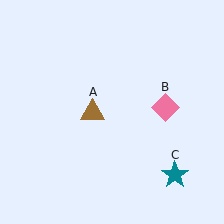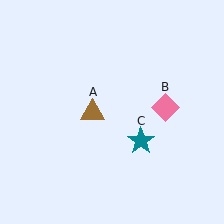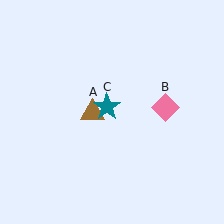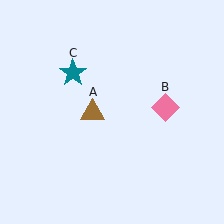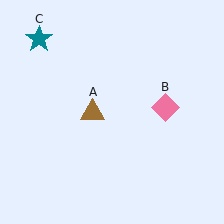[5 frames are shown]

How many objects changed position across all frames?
1 object changed position: teal star (object C).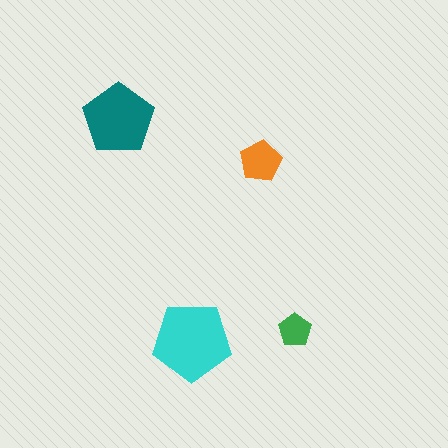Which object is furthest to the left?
The teal pentagon is leftmost.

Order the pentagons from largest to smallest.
the cyan one, the teal one, the orange one, the green one.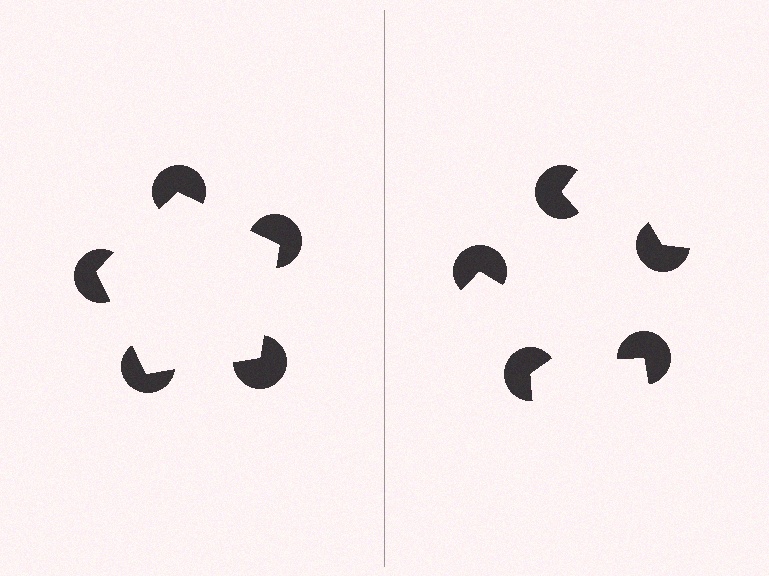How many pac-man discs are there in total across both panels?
10 — 5 on each side.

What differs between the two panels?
The pac-man discs are positioned identically on both sides; only the wedge orientations differ. On the left they align to a pentagon; on the right they are misaligned.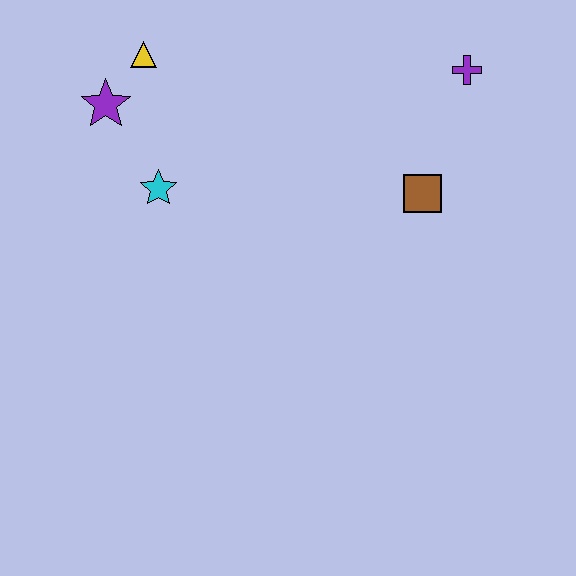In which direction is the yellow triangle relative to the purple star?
The yellow triangle is above the purple star.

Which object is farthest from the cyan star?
The purple cross is farthest from the cyan star.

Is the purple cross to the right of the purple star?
Yes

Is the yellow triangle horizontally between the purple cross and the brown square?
No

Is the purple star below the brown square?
No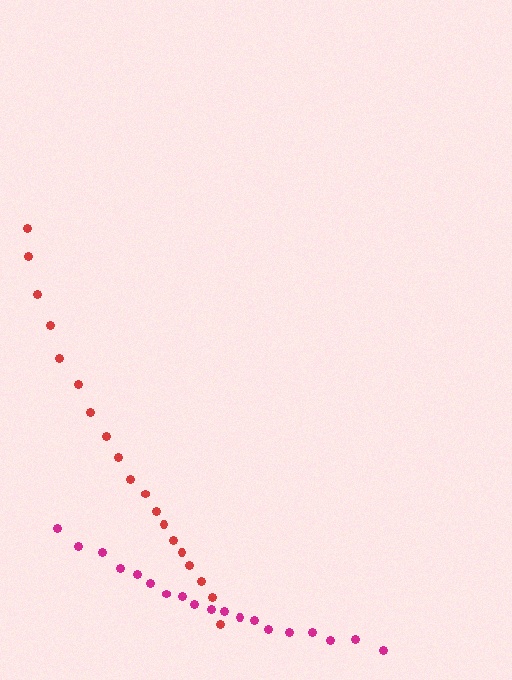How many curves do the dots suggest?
There are 2 distinct paths.